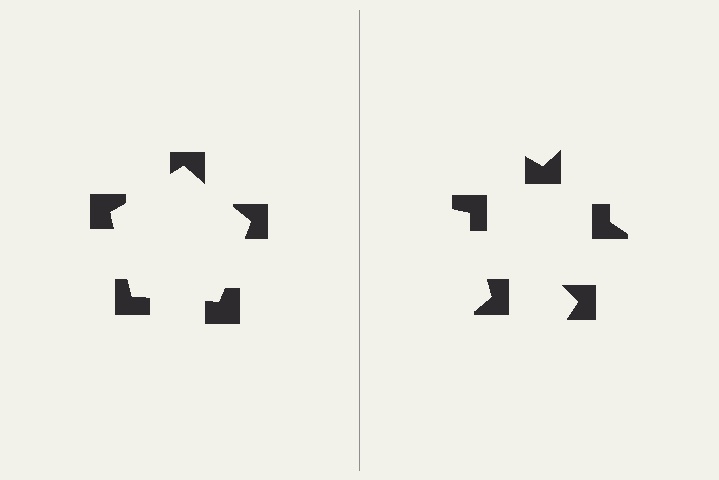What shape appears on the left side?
An illusory pentagon.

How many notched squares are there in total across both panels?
10 — 5 on each side.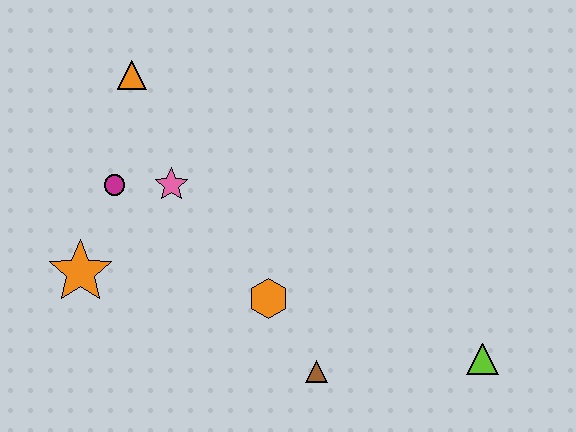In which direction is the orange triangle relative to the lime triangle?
The orange triangle is to the left of the lime triangle.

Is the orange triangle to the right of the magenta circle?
Yes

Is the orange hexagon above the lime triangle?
Yes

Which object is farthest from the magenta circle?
The lime triangle is farthest from the magenta circle.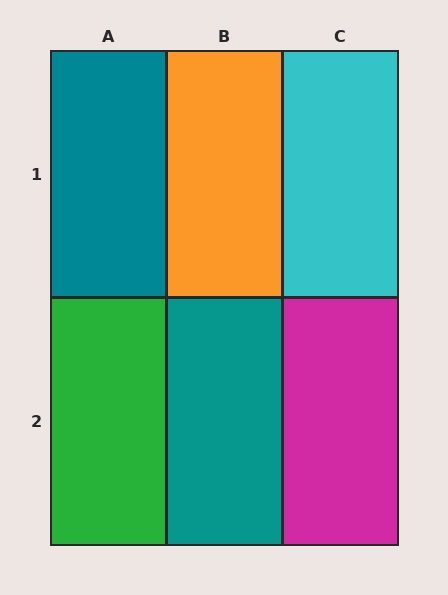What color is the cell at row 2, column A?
Green.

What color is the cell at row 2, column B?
Teal.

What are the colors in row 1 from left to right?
Teal, orange, cyan.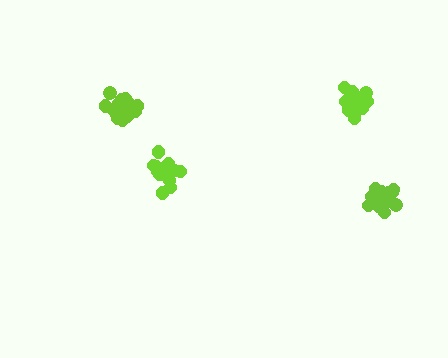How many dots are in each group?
Group 1: 20 dots, Group 2: 18 dots, Group 3: 18 dots, Group 4: 15 dots (71 total).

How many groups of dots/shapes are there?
There are 4 groups.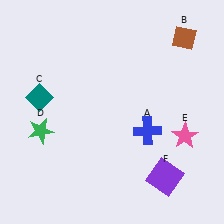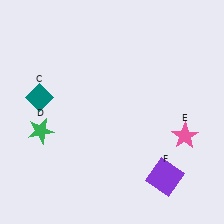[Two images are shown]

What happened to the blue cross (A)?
The blue cross (A) was removed in Image 2. It was in the bottom-right area of Image 1.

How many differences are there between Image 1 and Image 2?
There are 2 differences between the two images.